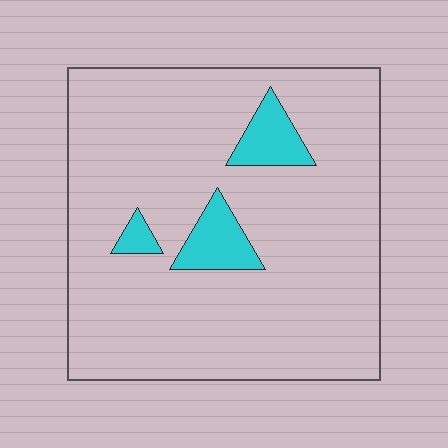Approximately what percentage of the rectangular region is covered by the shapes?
Approximately 10%.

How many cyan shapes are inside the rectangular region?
3.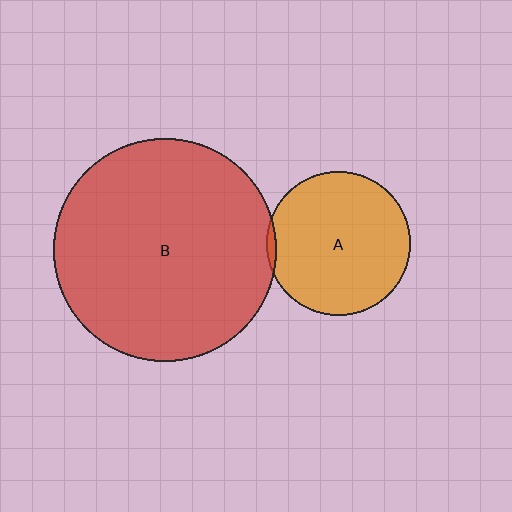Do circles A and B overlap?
Yes.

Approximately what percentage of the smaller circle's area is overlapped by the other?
Approximately 5%.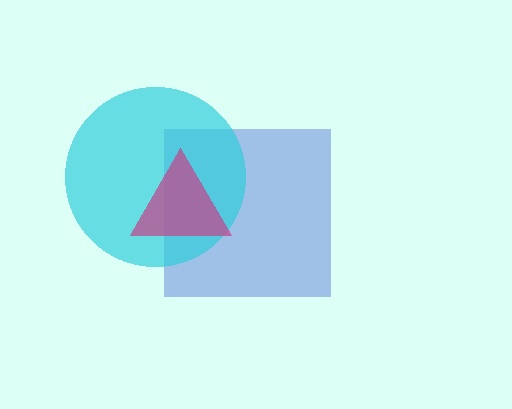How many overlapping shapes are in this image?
There are 3 overlapping shapes in the image.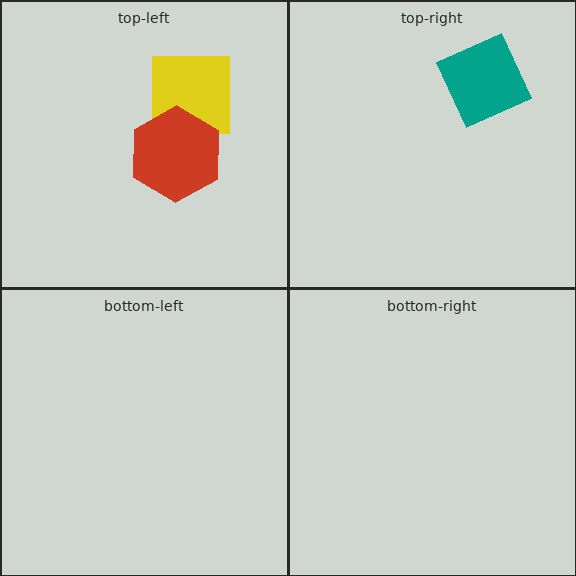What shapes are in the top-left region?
The yellow square, the red hexagon.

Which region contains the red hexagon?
The top-left region.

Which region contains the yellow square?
The top-left region.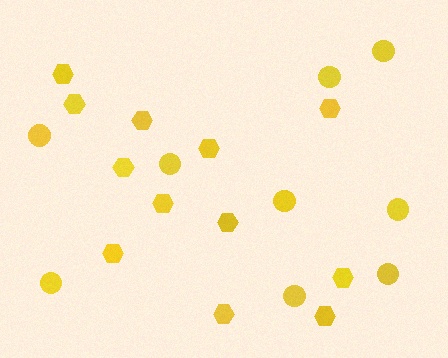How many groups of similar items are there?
There are 2 groups: one group of circles (9) and one group of hexagons (12).